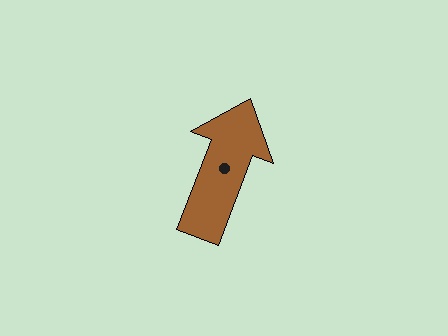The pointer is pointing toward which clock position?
Roughly 1 o'clock.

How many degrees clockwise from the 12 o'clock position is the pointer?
Approximately 21 degrees.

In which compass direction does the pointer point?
North.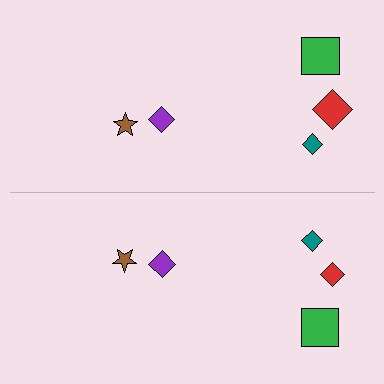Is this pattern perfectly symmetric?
No, the pattern is not perfectly symmetric. The red diamond on the bottom side has a different size than its mirror counterpart.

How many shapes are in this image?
There are 10 shapes in this image.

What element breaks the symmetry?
The red diamond on the bottom side has a different size than its mirror counterpart.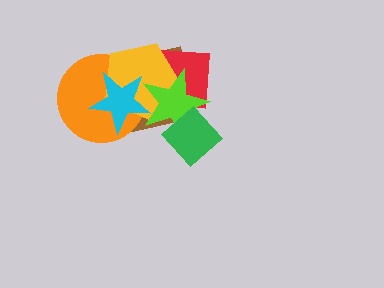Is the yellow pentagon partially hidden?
Yes, it is partially covered by another shape.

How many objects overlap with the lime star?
5 objects overlap with the lime star.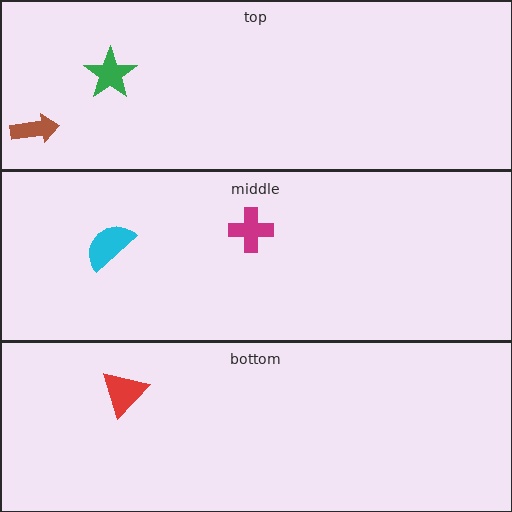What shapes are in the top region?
The green star, the brown arrow.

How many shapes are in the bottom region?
1.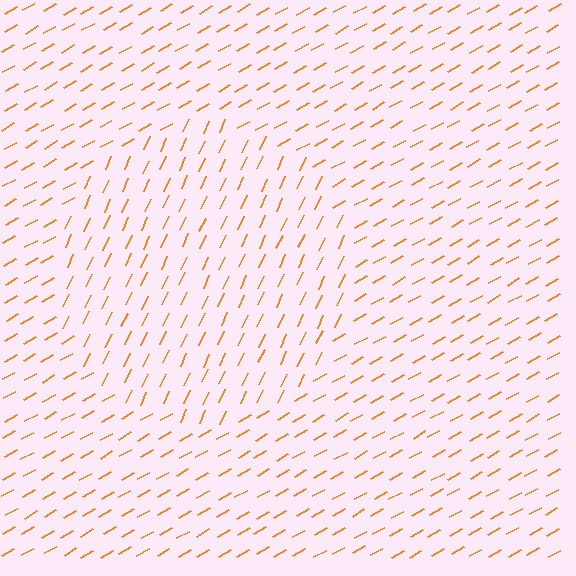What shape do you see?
I see a circle.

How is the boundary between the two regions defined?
The boundary is defined purely by a change in line orientation (approximately 36 degrees difference). All lines are the same color and thickness.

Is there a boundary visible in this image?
Yes, there is a texture boundary formed by a change in line orientation.